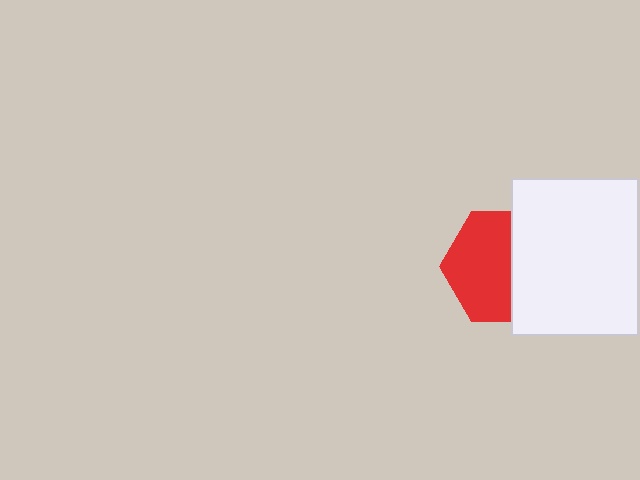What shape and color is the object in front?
The object in front is a white rectangle.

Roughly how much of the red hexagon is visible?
About half of it is visible (roughly 59%).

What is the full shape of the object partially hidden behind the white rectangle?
The partially hidden object is a red hexagon.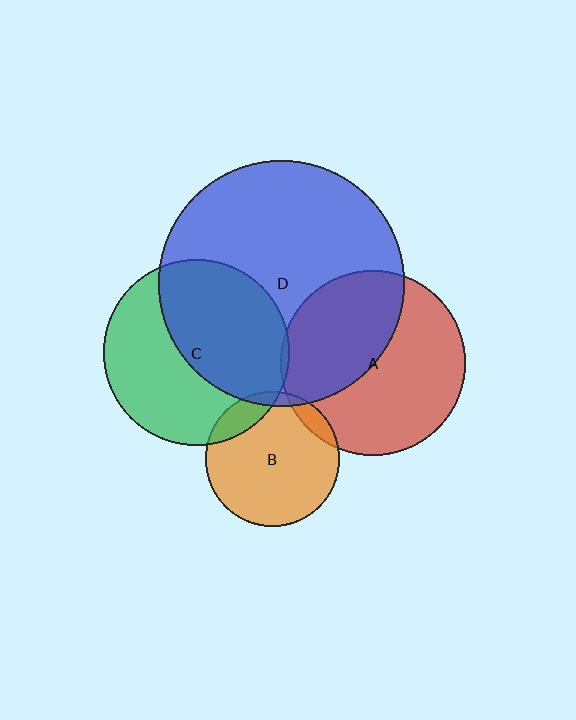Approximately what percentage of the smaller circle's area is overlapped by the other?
Approximately 10%.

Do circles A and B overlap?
Yes.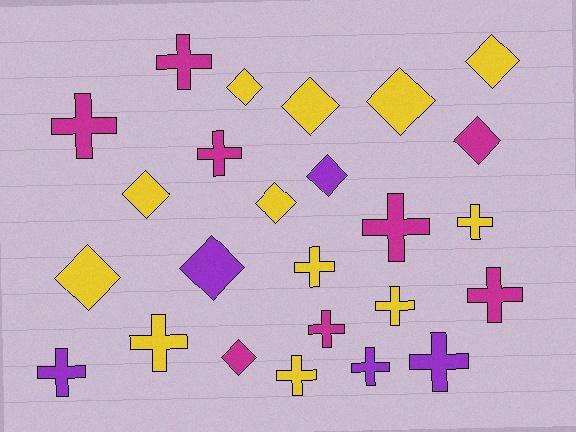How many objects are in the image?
There are 25 objects.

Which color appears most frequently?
Yellow, with 12 objects.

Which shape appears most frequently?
Cross, with 14 objects.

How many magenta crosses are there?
There are 6 magenta crosses.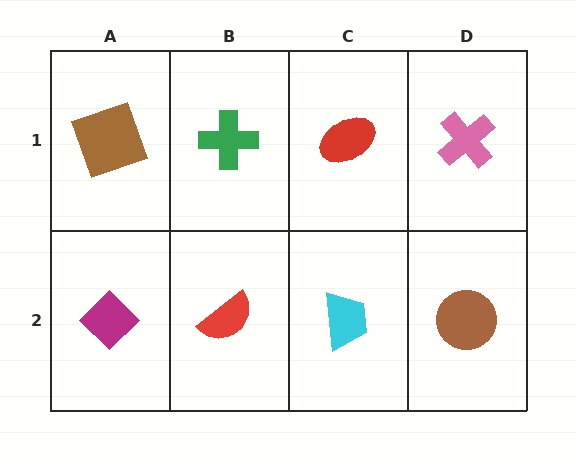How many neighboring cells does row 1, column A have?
2.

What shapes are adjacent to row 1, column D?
A brown circle (row 2, column D), a red ellipse (row 1, column C).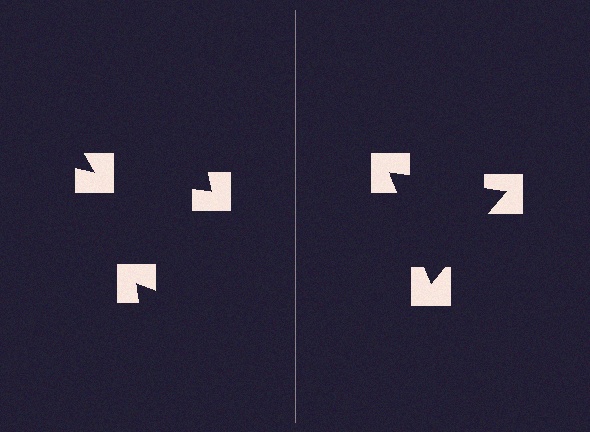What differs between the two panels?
The notched squares are positioned identically on both sides; only the wedge orientations differ. On the right they align to a triangle; on the left they are misaligned.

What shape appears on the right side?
An illusory triangle.